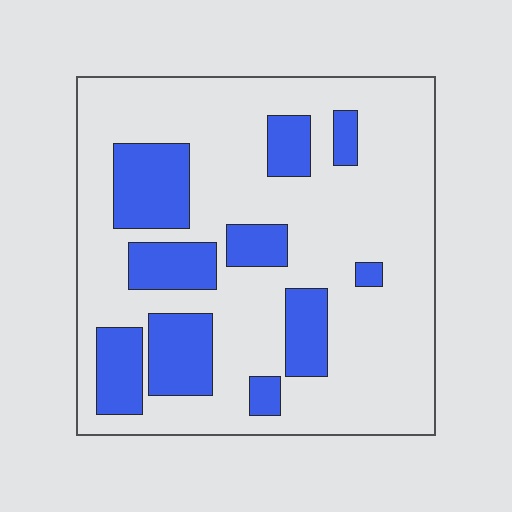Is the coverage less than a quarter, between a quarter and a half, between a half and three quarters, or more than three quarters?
Between a quarter and a half.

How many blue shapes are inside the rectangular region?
10.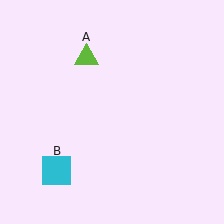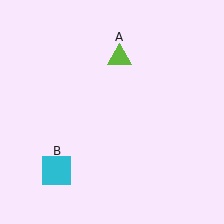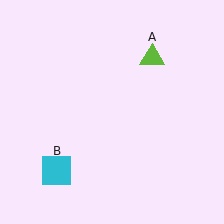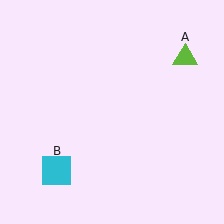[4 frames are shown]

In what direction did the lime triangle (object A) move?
The lime triangle (object A) moved right.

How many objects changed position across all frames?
1 object changed position: lime triangle (object A).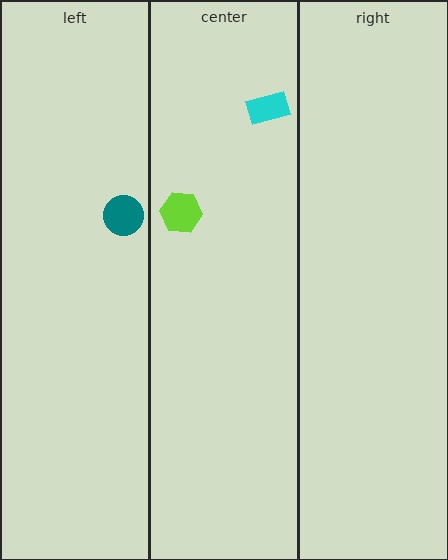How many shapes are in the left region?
1.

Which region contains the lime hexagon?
The center region.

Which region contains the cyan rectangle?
The center region.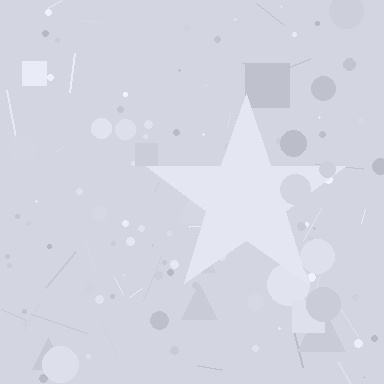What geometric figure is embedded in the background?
A star is embedded in the background.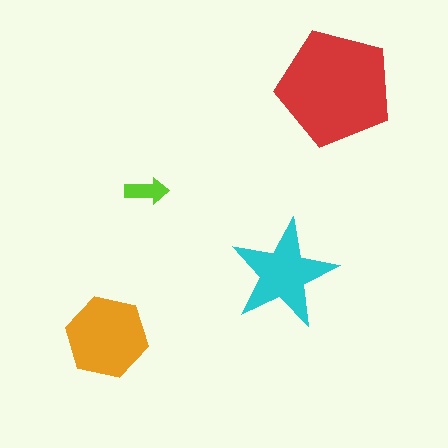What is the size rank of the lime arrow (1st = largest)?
4th.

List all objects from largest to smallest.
The red pentagon, the orange hexagon, the cyan star, the lime arrow.